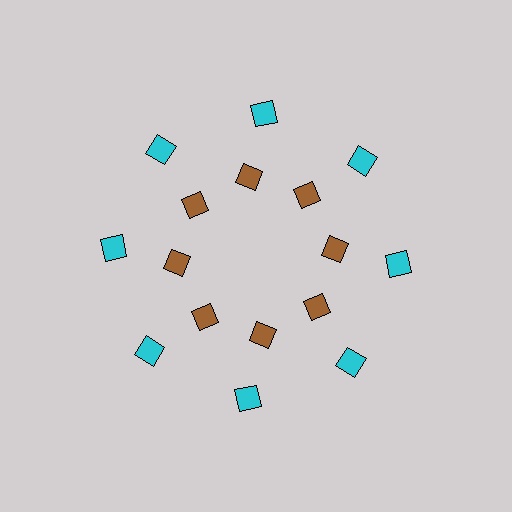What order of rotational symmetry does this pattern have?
This pattern has 8-fold rotational symmetry.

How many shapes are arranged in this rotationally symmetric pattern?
There are 16 shapes, arranged in 8 groups of 2.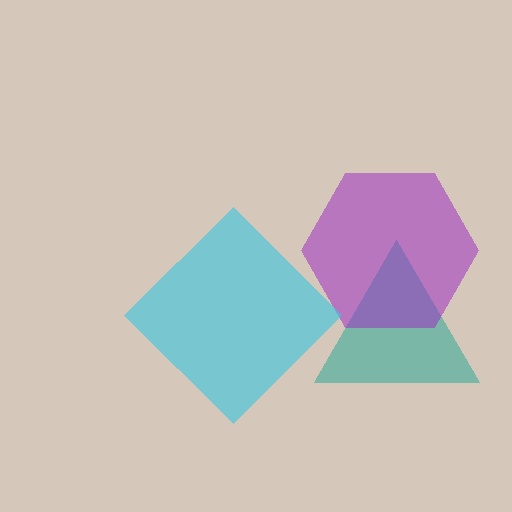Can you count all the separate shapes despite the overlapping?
Yes, there are 3 separate shapes.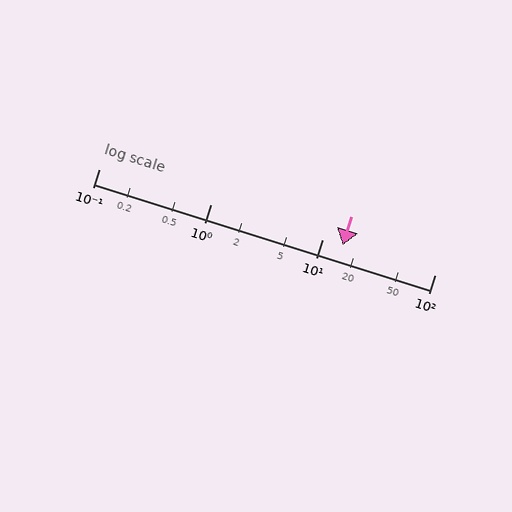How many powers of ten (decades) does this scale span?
The scale spans 3 decades, from 0.1 to 100.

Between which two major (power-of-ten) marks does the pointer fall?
The pointer is between 10 and 100.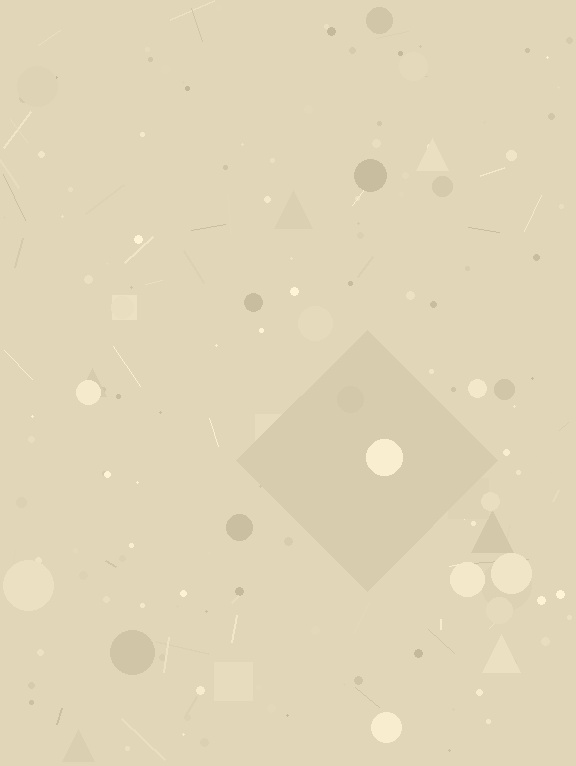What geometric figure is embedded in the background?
A diamond is embedded in the background.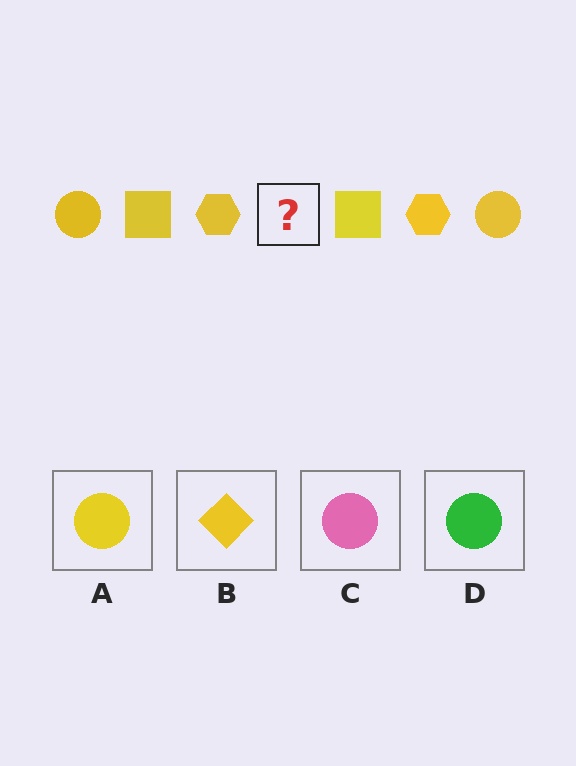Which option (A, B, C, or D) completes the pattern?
A.